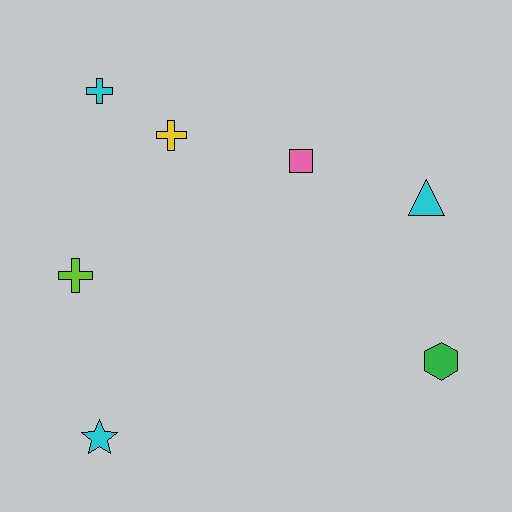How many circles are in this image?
There are no circles.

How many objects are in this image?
There are 7 objects.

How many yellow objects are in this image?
There is 1 yellow object.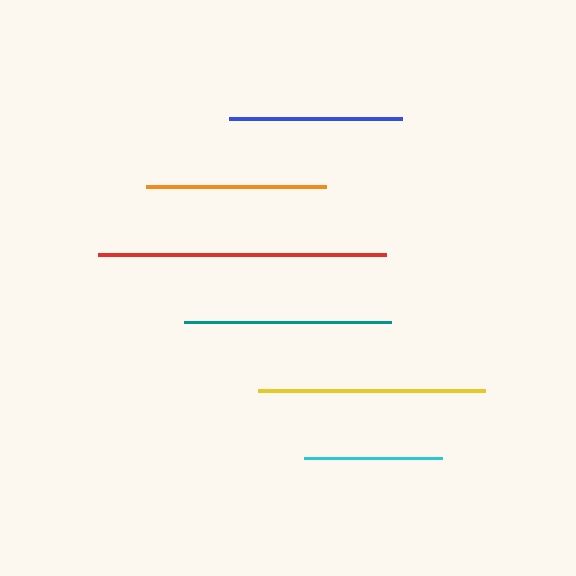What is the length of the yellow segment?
The yellow segment is approximately 226 pixels long.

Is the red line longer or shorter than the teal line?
The red line is longer than the teal line.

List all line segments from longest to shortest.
From longest to shortest: red, yellow, teal, orange, blue, cyan.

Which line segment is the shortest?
The cyan line is the shortest at approximately 138 pixels.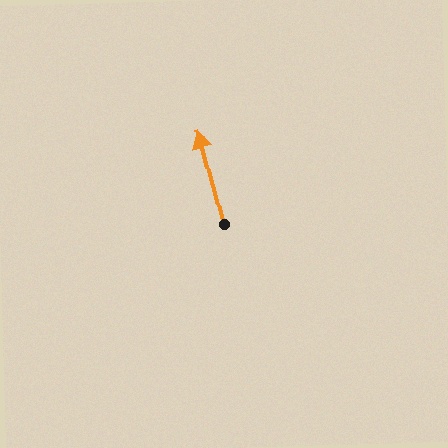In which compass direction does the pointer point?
North.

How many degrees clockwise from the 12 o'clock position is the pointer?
Approximately 346 degrees.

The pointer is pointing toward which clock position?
Roughly 12 o'clock.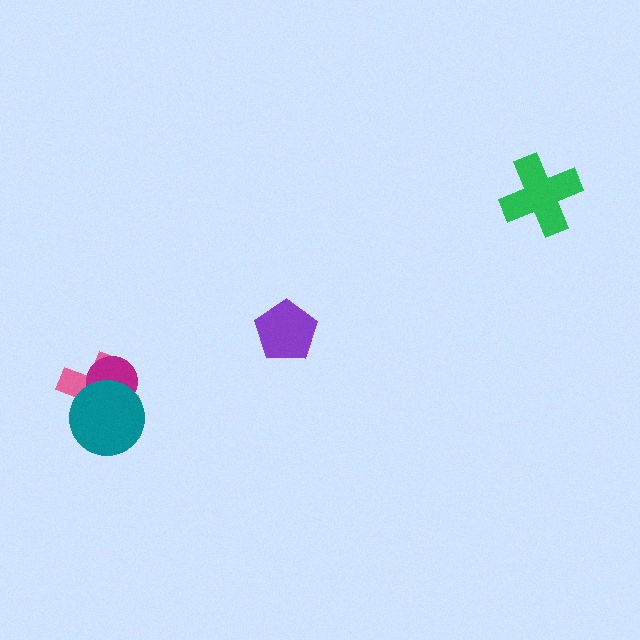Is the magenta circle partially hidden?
Yes, it is partially covered by another shape.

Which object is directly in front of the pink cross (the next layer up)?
The magenta circle is directly in front of the pink cross.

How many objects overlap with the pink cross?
2 objects overlap with the pink cross.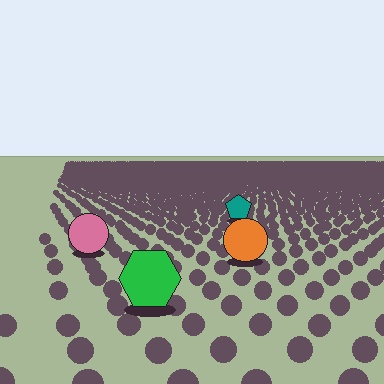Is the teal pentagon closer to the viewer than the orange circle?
No. The orange circle is closer — you can tell from the texture gradient: the ground texture is coarser near it.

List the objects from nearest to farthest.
From nearest to farthest: the green hexagon, the orange circle, the pink circle, the teal pentagon.